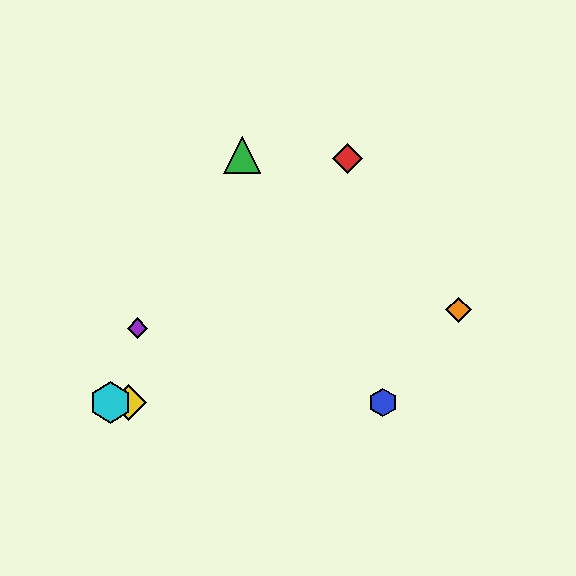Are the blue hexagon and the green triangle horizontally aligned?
No, the blue hexagon is at y≈402 and the green triangle is at y≈155.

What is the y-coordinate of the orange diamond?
The orange diamond is at y≈310.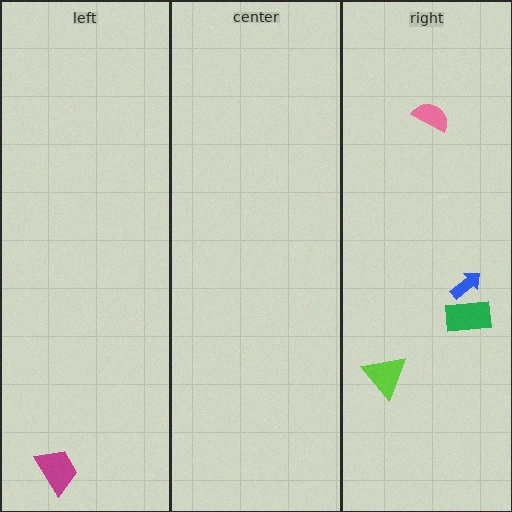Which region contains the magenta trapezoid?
The left region.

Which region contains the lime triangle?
The right region.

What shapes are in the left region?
The magenta trapezoid.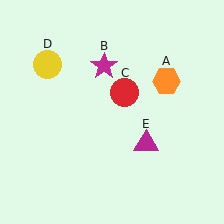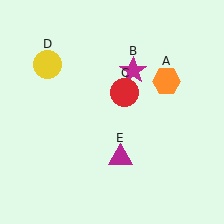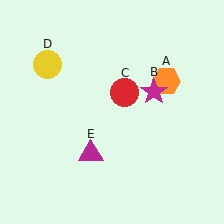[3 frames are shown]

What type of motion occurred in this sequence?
The magenta star (object B), magenta triangle (object E) rotated clockwise around the center of the scene.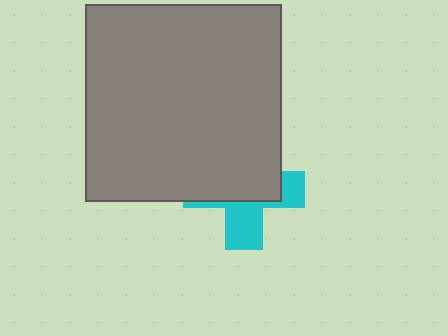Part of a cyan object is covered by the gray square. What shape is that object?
It is a cross.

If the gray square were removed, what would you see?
You would see the complete cyan cross.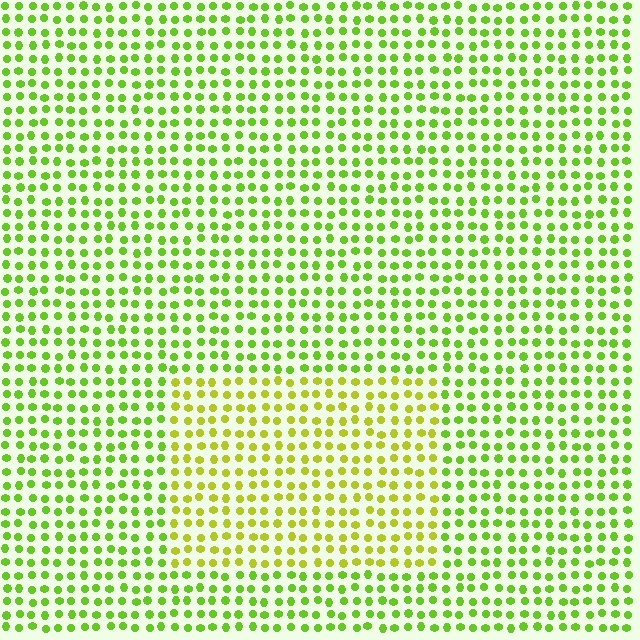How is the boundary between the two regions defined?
The boundary is defined purely by a slight shift in hue (about 29 degrees). Spacing, size, and orientation are identical on both sides.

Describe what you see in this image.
The image is filled with small lime elements in a uniform arrangement. A rectangle-shaped region is visible where the elements are tinted to a slightly different hue, forming a subtle color boundary.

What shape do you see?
I see a rectangle.